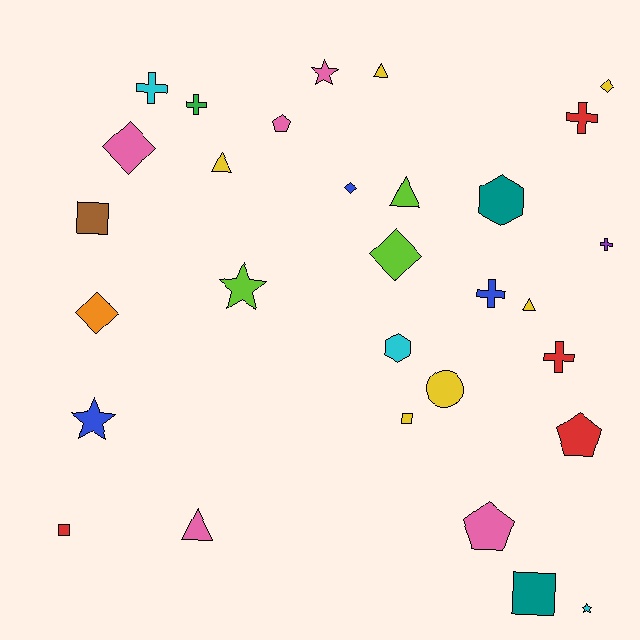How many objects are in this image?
There are 30 objects.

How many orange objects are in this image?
There is 1 orange object.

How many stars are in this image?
There are 4 stars.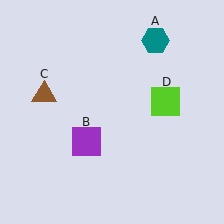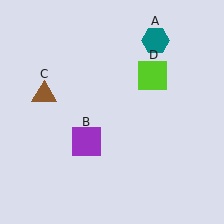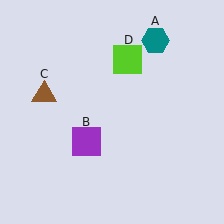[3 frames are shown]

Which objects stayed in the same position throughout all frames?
Teal hexagon (object A) and purple square (object B) and brown triangle (object C) remained stationary.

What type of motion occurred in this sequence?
The lime square (object D) rotated counterclockwise around the center of the scene.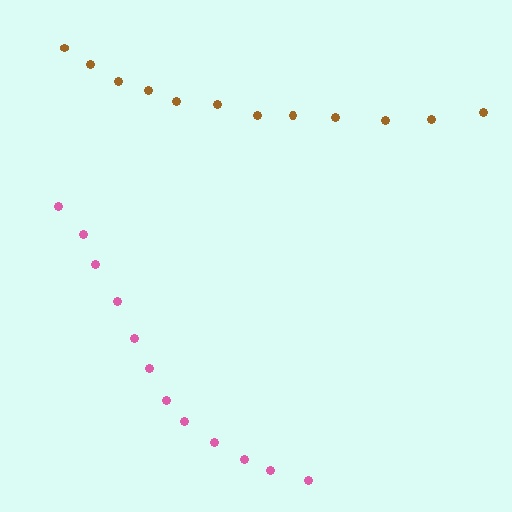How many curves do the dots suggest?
There are 2 distinct paths.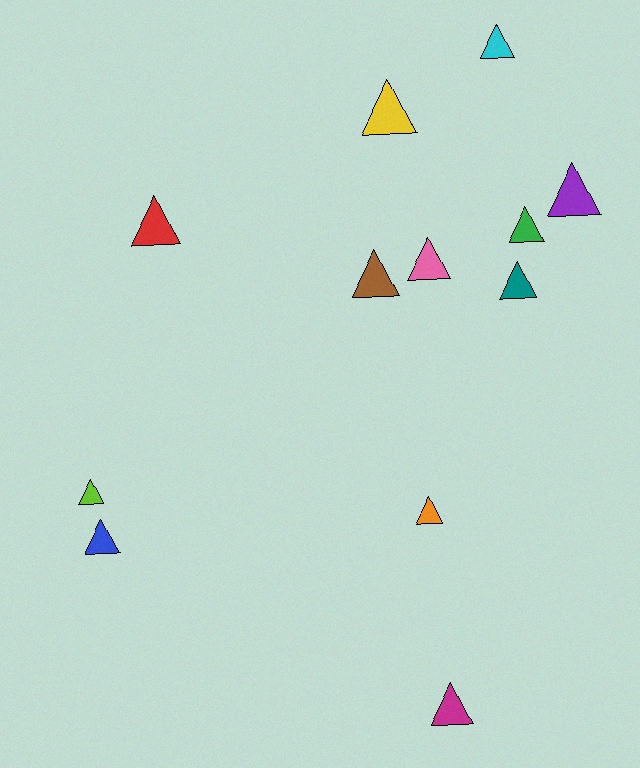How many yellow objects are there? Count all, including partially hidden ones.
There is 1 yellow object.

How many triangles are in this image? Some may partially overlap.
There are 12 triangles.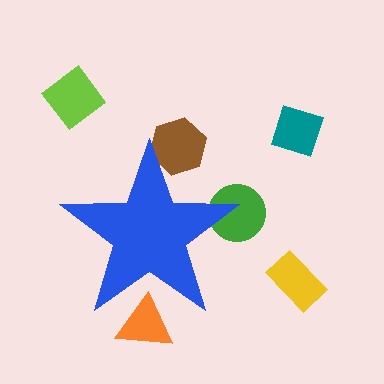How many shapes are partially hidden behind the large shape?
3 shapes are partially hidden.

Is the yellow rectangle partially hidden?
No, the yellow rectangle is fully visible.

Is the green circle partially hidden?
Yes, the green circle is partially hidden behind the blue star.